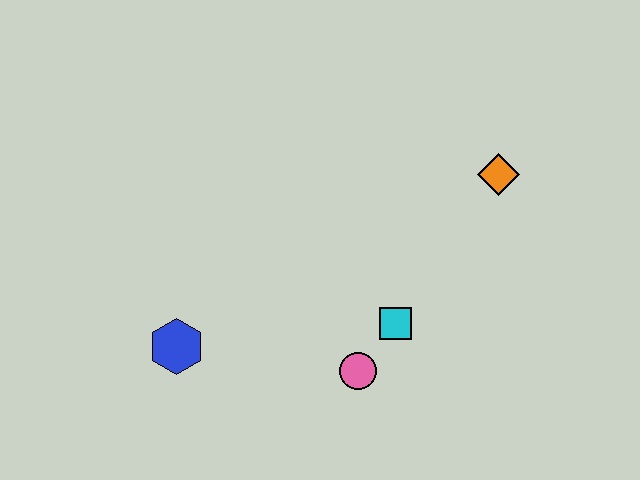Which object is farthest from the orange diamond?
The blue hexagon is farthest from the orange diamond.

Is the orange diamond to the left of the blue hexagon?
No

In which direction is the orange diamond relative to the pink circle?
The orange diamond is above the pink circle.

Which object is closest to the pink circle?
The cyan square is closest to the pink circle.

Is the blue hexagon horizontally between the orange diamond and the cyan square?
No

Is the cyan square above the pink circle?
Yes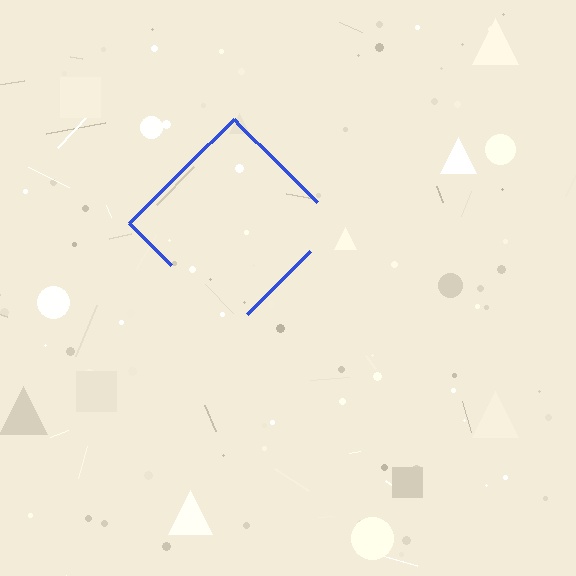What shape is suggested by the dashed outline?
The dashed outline suggests a diamond.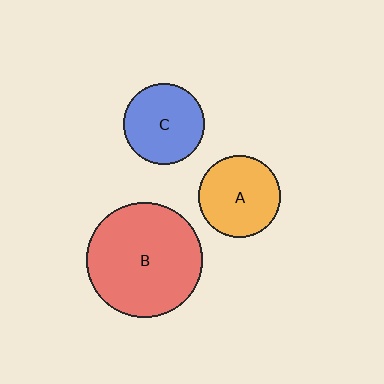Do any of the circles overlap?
No, none of the circles overlap.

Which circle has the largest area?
Circle B (red).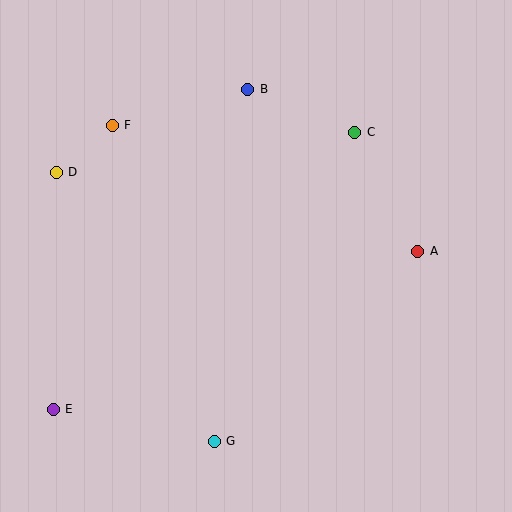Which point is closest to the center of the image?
Point C at (355, 132) is closest to the center.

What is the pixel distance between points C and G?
The distance between C and G is 339 pixels.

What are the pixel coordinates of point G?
Point G is at (214, 441).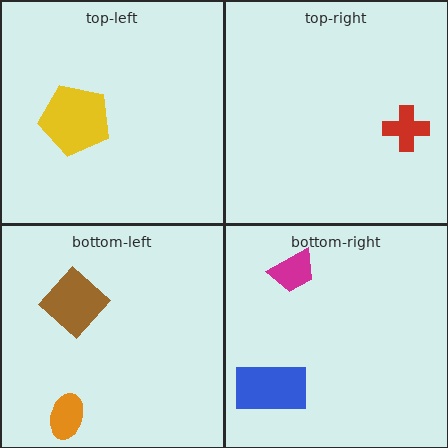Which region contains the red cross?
The top-right region.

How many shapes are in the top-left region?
1.